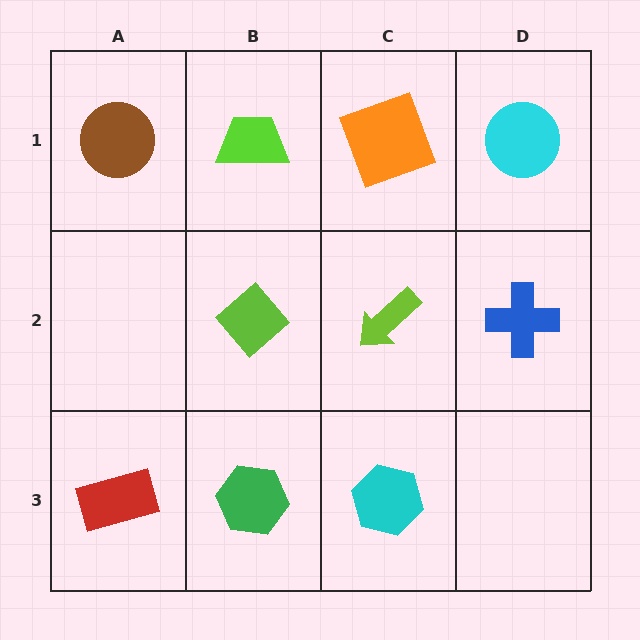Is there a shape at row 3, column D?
No, that cell is empty.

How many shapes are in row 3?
3 shapes.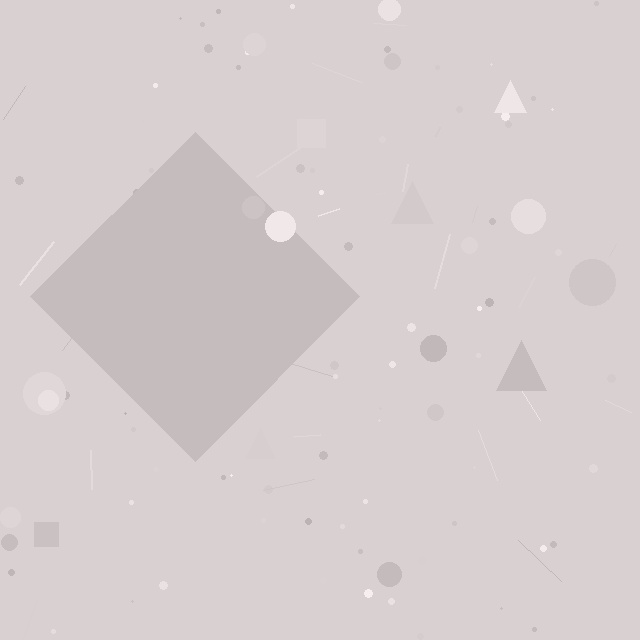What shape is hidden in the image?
A diamond is hidden in the image.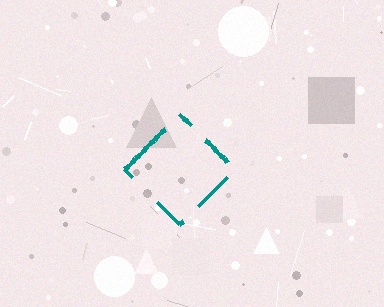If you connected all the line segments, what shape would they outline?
They would outline a diamond.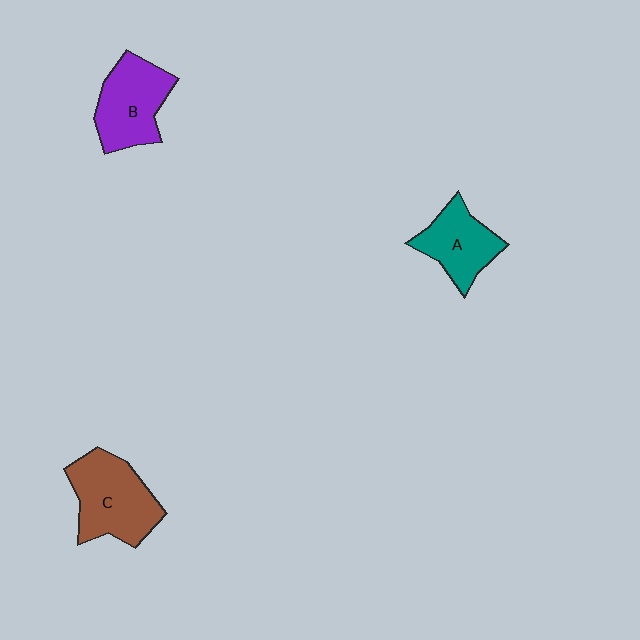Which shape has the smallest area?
Shape A (teal).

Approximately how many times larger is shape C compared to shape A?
Approximately 1.4 times.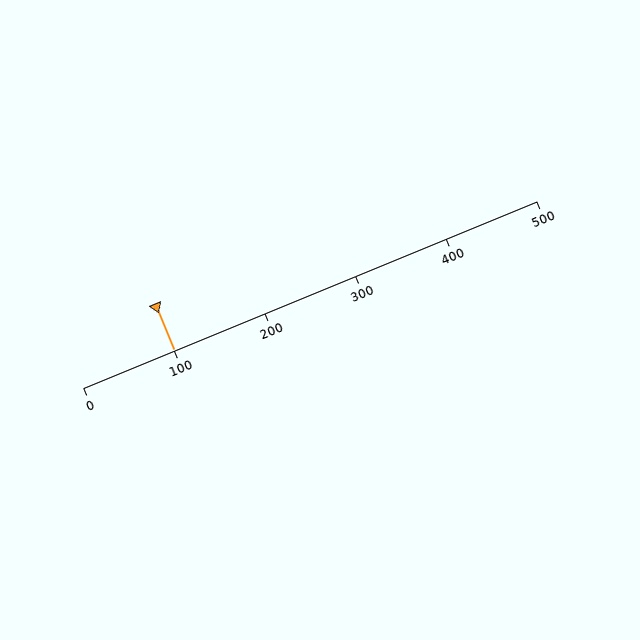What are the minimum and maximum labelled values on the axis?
The axis runs from 0 to 500.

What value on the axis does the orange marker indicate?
The marker indicates approximately 100.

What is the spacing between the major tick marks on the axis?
The major ticks are spaced 100 apart.